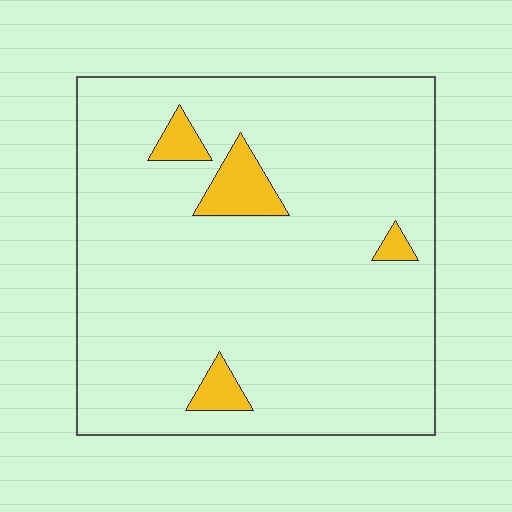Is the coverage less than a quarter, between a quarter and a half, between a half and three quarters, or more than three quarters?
Less than a quarter.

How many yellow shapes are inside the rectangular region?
4.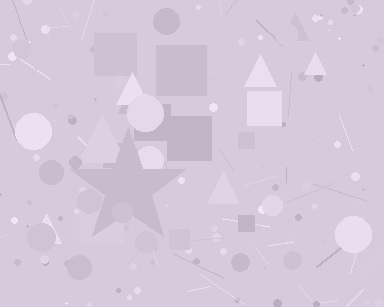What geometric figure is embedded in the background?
A star is embedded in the background.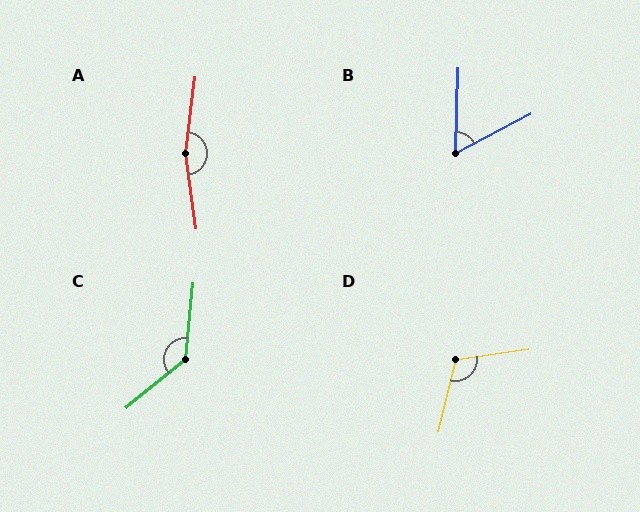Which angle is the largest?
A, at approximately 165 degrees.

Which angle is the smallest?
B, at approximately 61 degrees.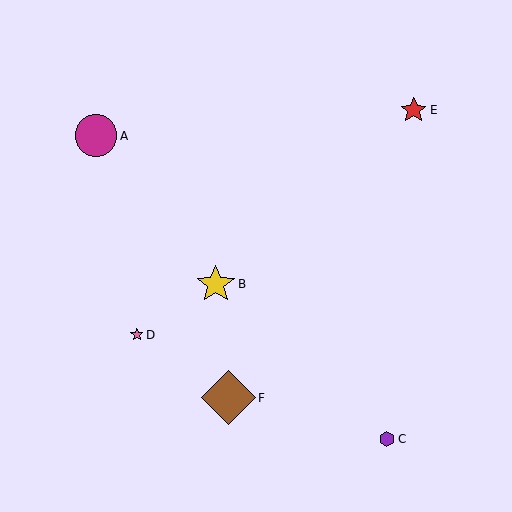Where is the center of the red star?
The center of the red star is at (414, 110).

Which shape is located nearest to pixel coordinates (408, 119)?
The red star (labeled E) at (414, 110) is nearest to that location.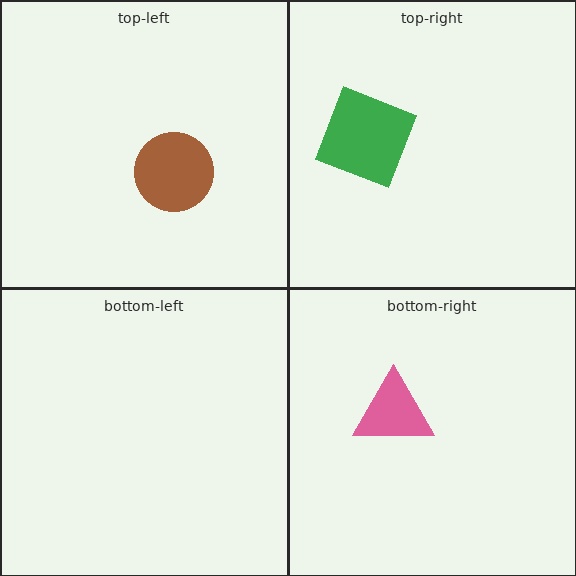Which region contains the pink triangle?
The bottom-right region.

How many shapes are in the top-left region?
1.